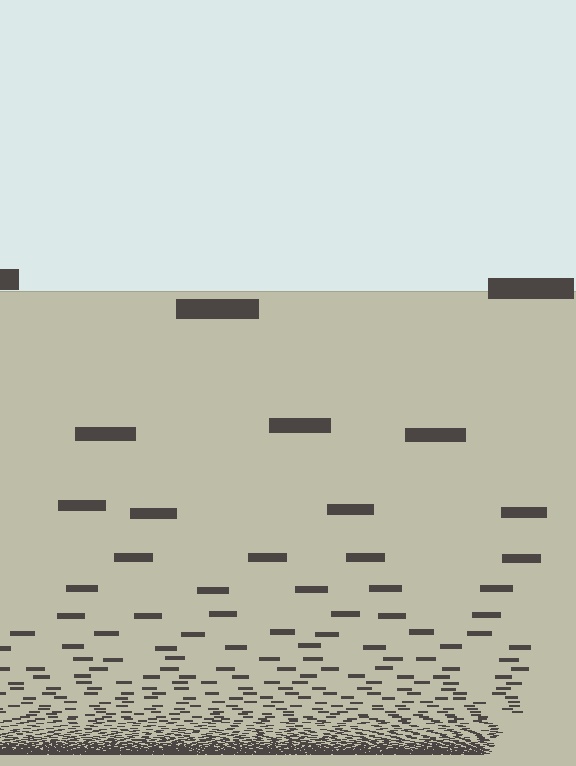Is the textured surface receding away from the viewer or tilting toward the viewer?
The surface appears to tilt toward the viewer. Texture elements get larger and sparser toward the top.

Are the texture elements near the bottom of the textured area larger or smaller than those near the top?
Smaller. The gradient is inverted — elements near the bottom are smaller and denser.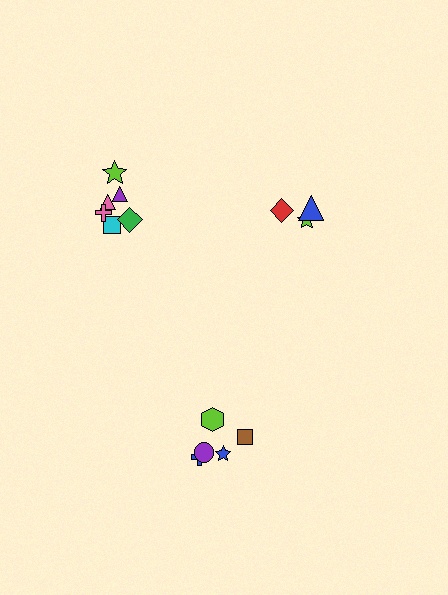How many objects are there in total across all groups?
There are 14 objects.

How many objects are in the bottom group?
There are 5 objects.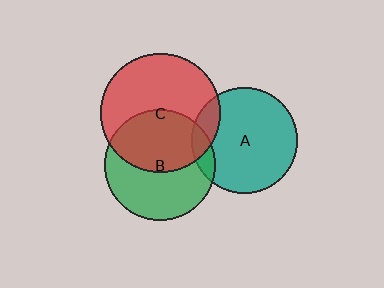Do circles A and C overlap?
Yes.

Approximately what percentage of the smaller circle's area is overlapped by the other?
Approximately 15%.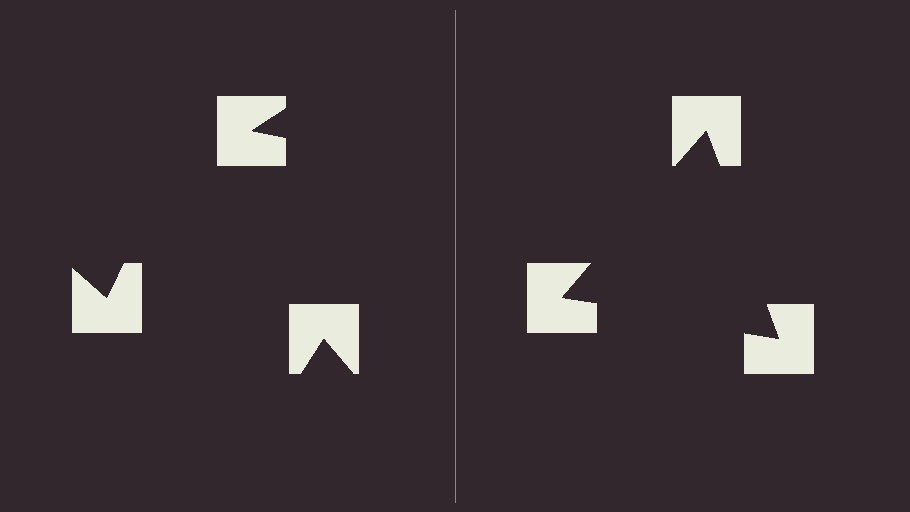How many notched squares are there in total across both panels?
6 — 3 on each side.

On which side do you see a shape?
An illusory triangle appears on the right side. On the left side the wedge cuts are rotated, so no coherent shape forms.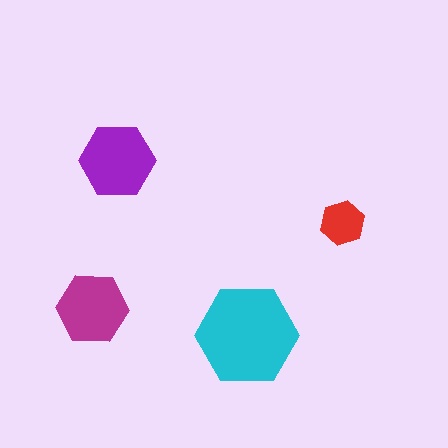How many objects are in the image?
There are 4 objects in the image.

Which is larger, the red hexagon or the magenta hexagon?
The magenta one.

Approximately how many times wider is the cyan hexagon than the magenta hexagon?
About 1.5 times wider.